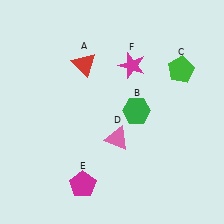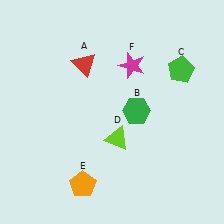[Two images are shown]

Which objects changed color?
D changed from pink to lime. E changed from magenta to orange.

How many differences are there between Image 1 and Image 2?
There are 2 differences between the two images.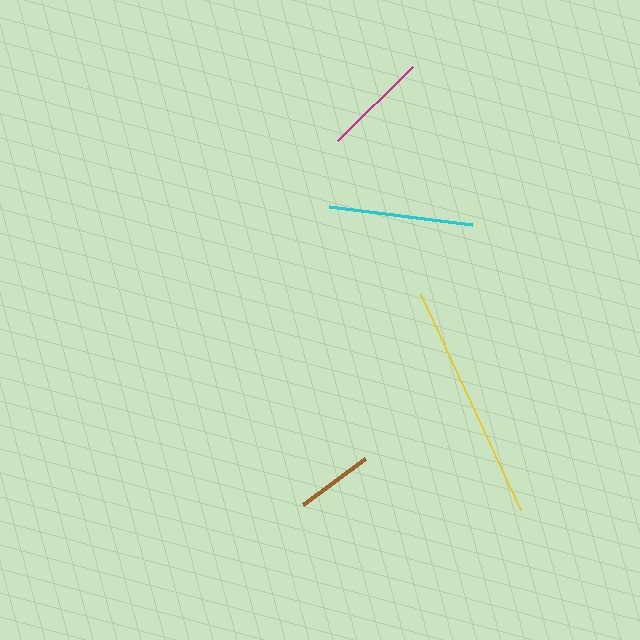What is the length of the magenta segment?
The magenta segment is approximately 105 pixels long.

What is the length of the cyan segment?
The cyan segment is approximately 144 pixels long.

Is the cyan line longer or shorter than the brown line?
The cyan line is longer than the brown line.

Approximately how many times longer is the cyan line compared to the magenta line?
The cyan line is approximately 1.4 times the length of the magenta line.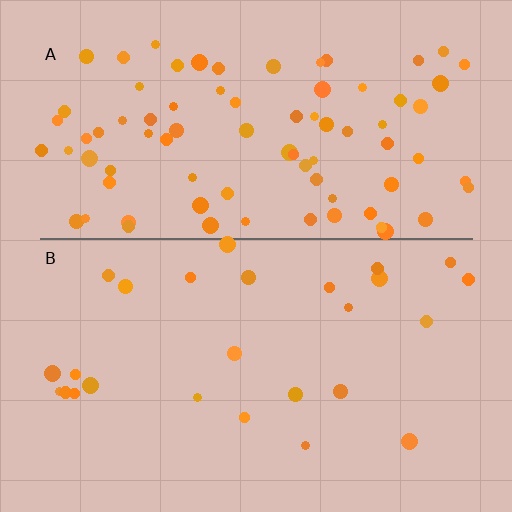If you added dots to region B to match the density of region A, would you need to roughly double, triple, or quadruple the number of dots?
Approximately triple.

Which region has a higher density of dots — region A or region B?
A (the top).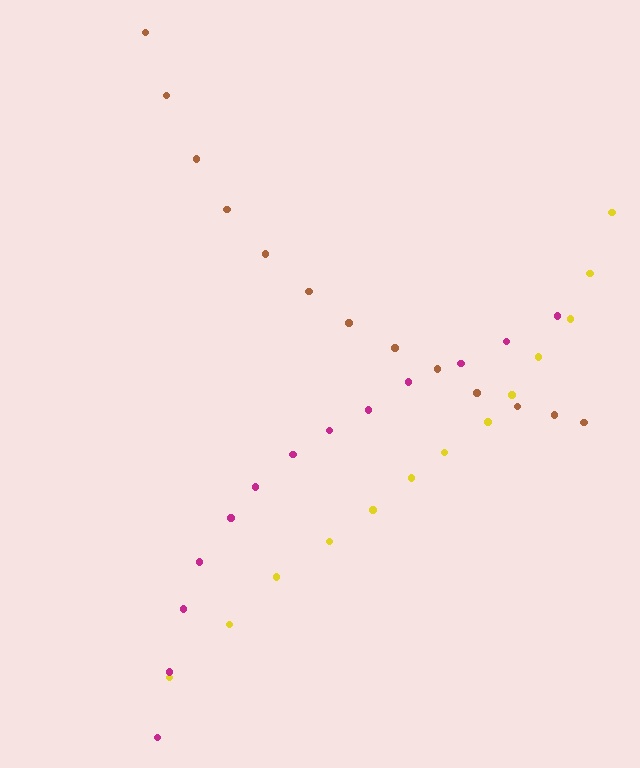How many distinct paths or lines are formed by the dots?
There are 3 distinct paths.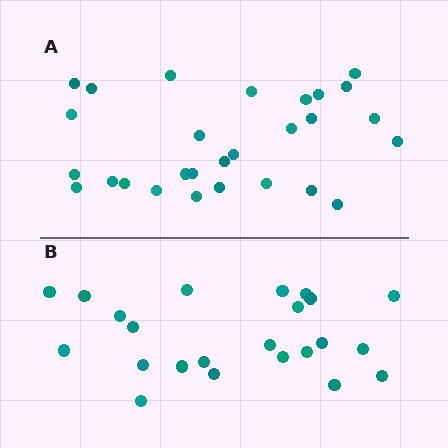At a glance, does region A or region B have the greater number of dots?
Region A (the top region) has more dots.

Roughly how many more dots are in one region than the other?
Region A has about 5 more dots than region B.